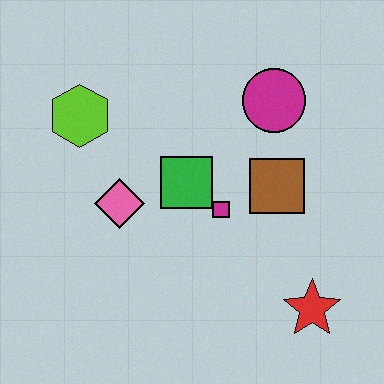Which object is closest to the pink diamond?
The green square is closest to the pink diamond.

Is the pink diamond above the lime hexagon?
No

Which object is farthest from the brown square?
The lime hexagon is farthest from the brown square.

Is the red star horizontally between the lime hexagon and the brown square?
No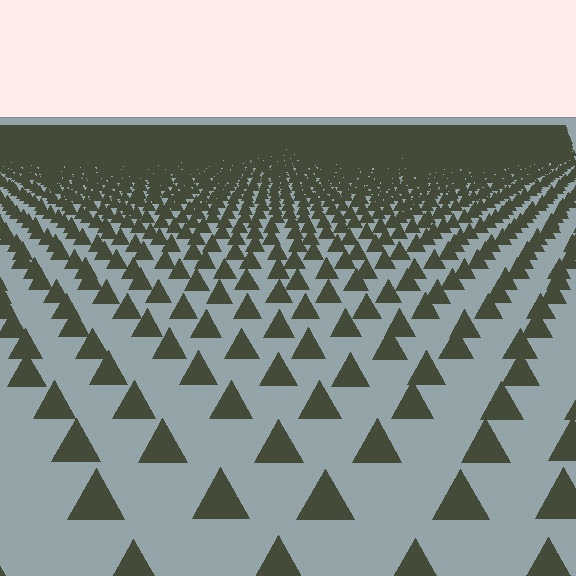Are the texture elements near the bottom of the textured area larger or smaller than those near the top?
Larger. Near the bottom, elements are closer to the viewer and appear at a bigger on-screen size.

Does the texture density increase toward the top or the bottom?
Density increases toward the top.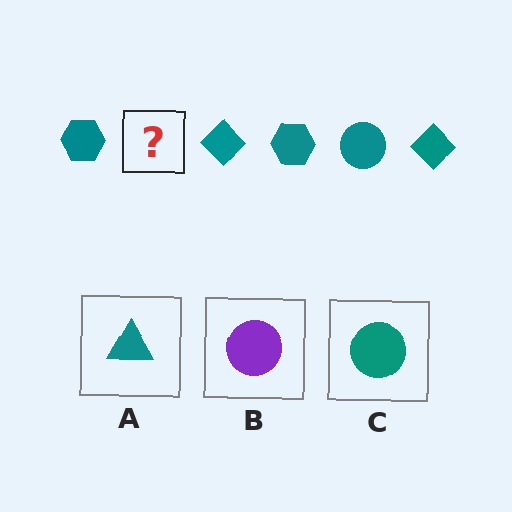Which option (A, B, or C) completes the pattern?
C.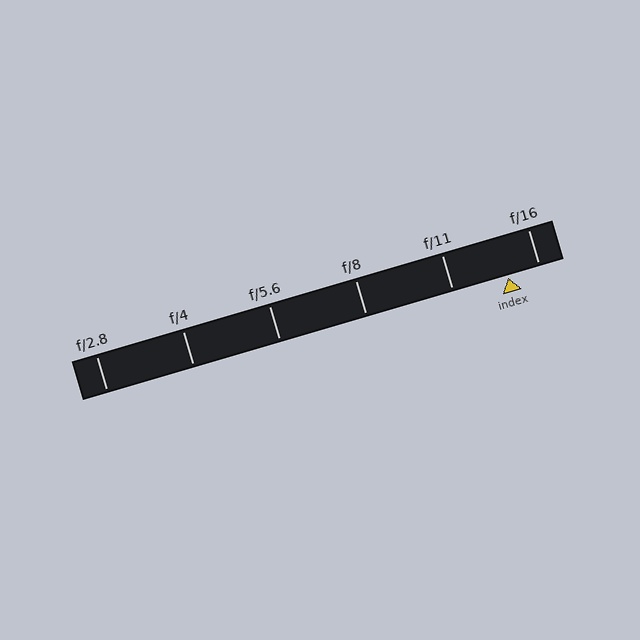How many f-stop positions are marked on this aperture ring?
There are 6 f-stop positions marked.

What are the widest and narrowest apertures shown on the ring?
The widest aperture shown is f/2.8 and the narrowest is f/16.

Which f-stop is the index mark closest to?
The index mark is closest to f/16.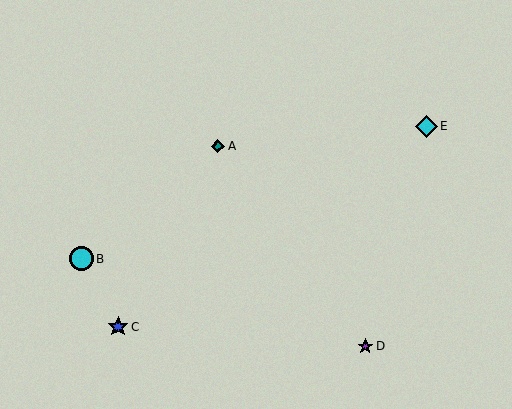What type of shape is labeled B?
Shape B is a cyan circle.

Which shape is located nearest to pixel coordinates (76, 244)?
The cyan circle (labeled B) at (81, 259) is nearest to that location.